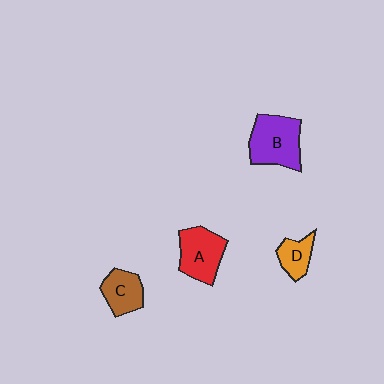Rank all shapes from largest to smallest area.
From largest to smallest: B (purple), A (red), C (brown), D (orange).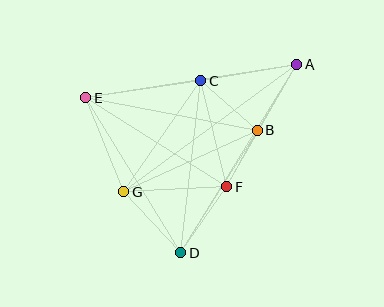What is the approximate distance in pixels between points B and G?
The distance between B and G is approximately 147 pixels.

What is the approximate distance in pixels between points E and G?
The distance between E and G is approximately 102 pixels.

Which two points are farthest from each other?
Points A and D are farthest from each other.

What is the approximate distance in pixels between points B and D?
The distance between B and D is approximately 144 pixels.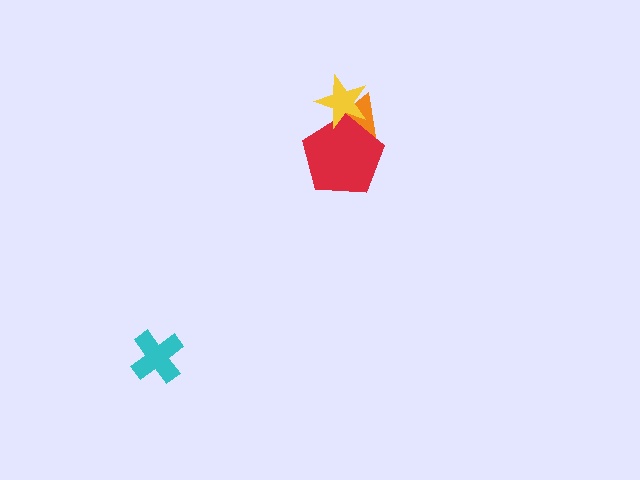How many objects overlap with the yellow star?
2 objects overlap with the yellow star.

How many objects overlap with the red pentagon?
2 objects overlap with the red pentagon.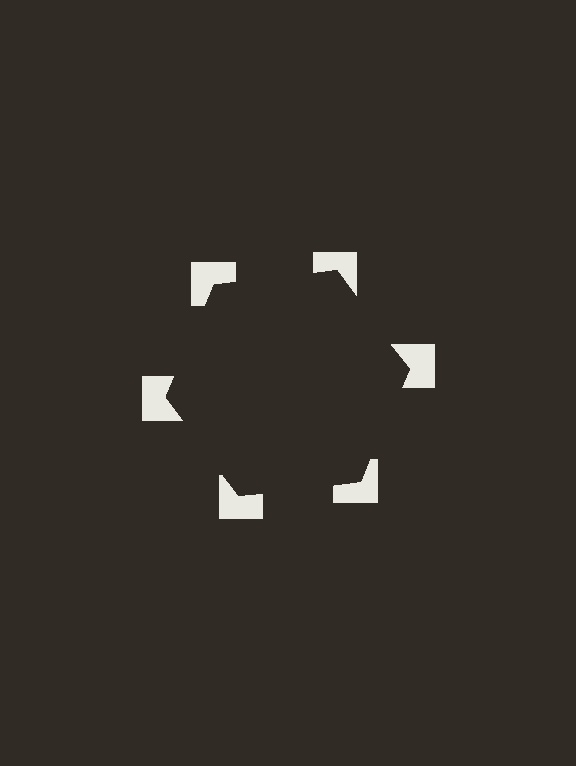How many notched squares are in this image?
There are 6 — one at each vertex of the illusory hexagon.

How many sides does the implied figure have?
6 sides.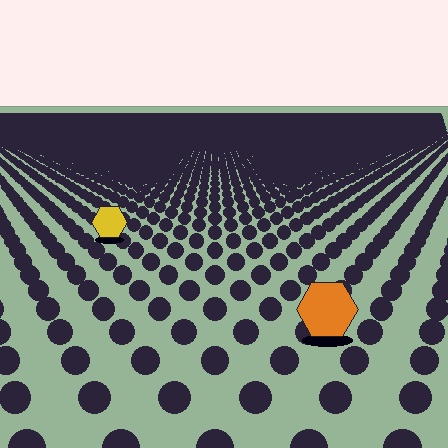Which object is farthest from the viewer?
The yellow hexagon is farthest from the viewer. It appears smaller and the ground texture around it is denser.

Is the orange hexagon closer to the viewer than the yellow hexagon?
Yes. The orange hexagon is closer — you can tell from the texture gradient: the ground texture is coarser near it.